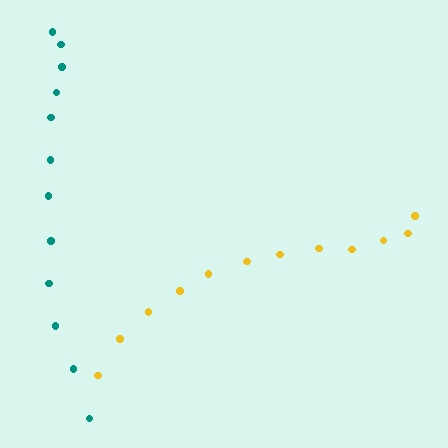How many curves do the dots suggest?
There are 2 distinct paths.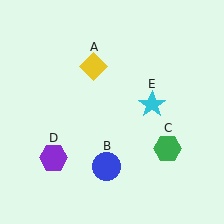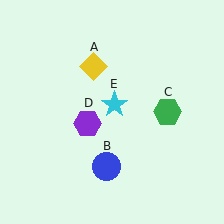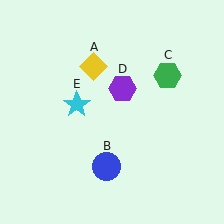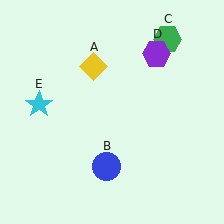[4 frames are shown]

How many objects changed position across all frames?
3 objects changed position: green hexagon (object C), purple hexagon (object D), cyan star (object E).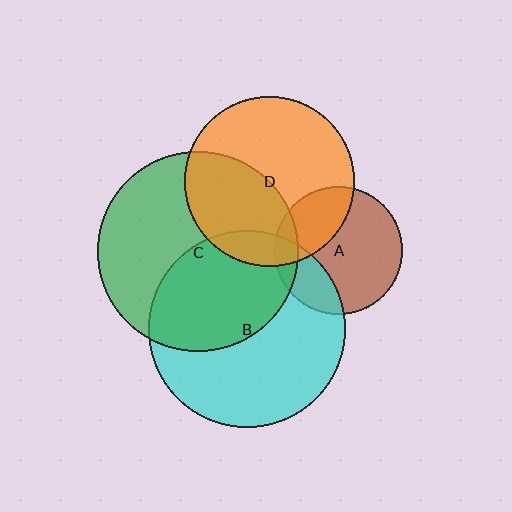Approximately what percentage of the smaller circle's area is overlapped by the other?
Approximately 30%.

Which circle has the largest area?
Circle C (green).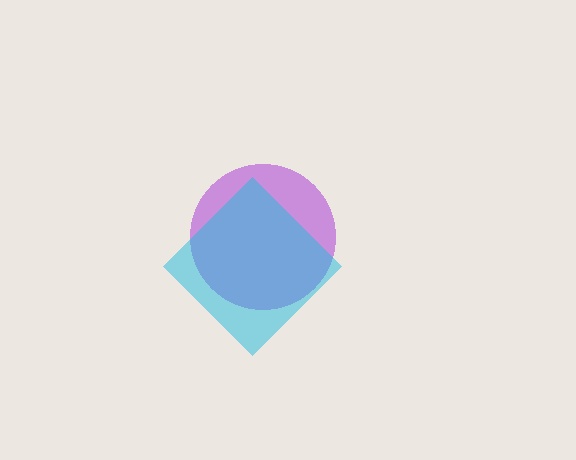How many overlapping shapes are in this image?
There are 2 overlapping shapes in the image.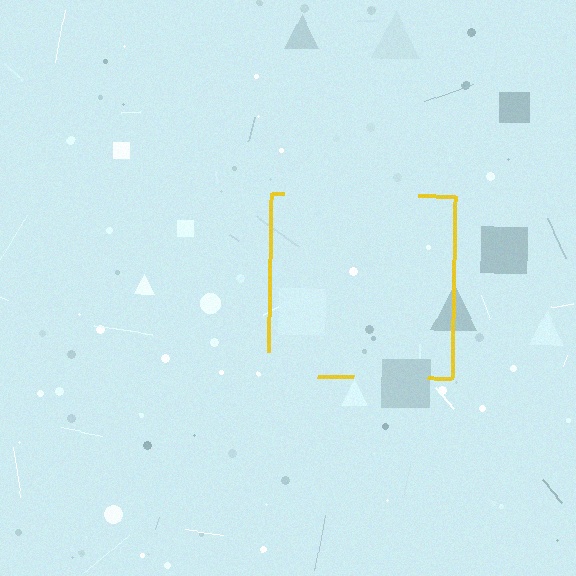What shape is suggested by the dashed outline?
The dashed outline suggests a square.